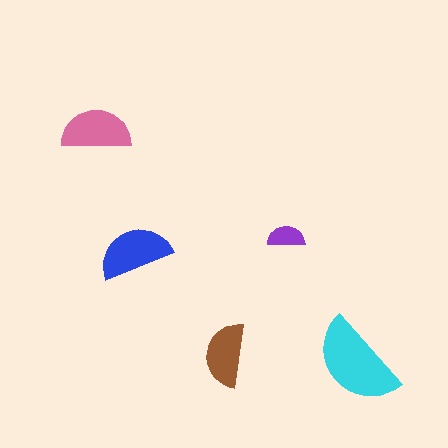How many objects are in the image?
There are 5 objects in the image.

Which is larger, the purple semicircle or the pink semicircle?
The pink one.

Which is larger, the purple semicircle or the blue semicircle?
The blue one.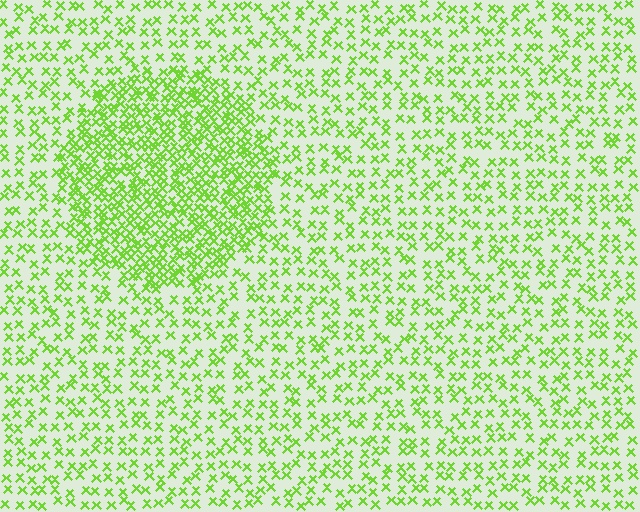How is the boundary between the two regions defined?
The boundary is defined by a change in element density (approximately 2.3x ratio). All elements are the same color, size, and shape.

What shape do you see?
I see a circle.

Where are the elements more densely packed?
The elements are more densely packed inside the circle boundary.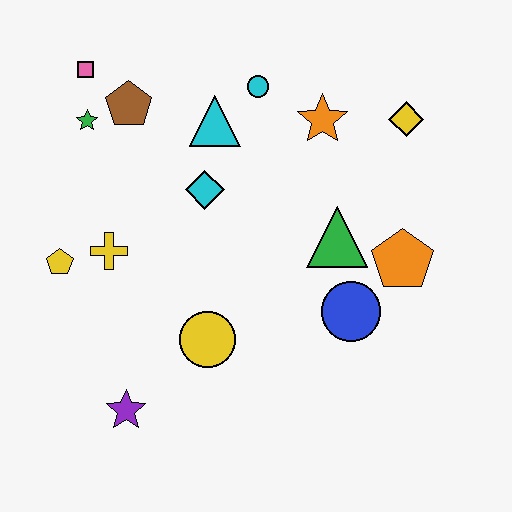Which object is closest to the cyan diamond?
The cyan triangle is closest to the cyan diamond.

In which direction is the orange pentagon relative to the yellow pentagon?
The orange pentagon is to the right of the yellow pentagon.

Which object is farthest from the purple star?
The yellow diamond is farthest from the purple star.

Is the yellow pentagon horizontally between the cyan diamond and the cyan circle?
No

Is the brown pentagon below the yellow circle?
No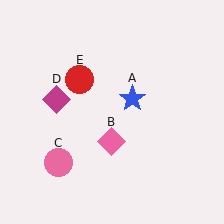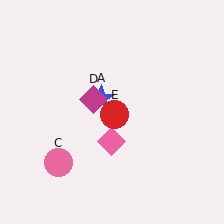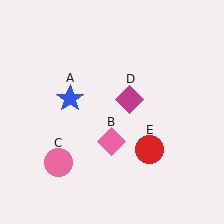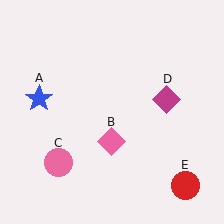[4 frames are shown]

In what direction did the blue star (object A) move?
The blue star (object A) moved left.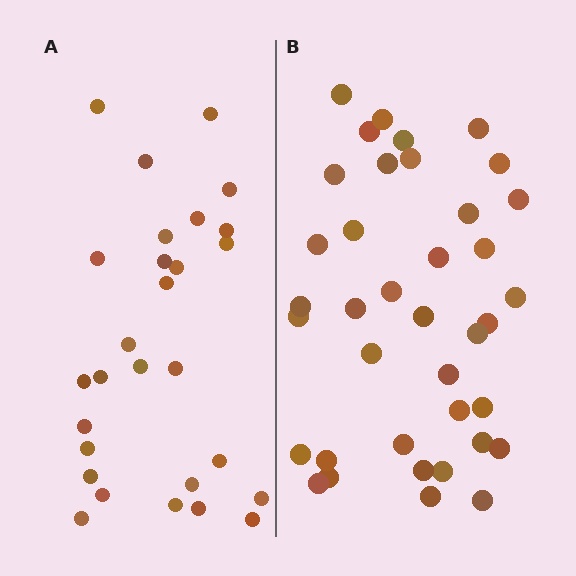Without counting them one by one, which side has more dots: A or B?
Region B (the right region) has more dots.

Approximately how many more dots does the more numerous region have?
Region B has roughly 10 or so more dots than region A.